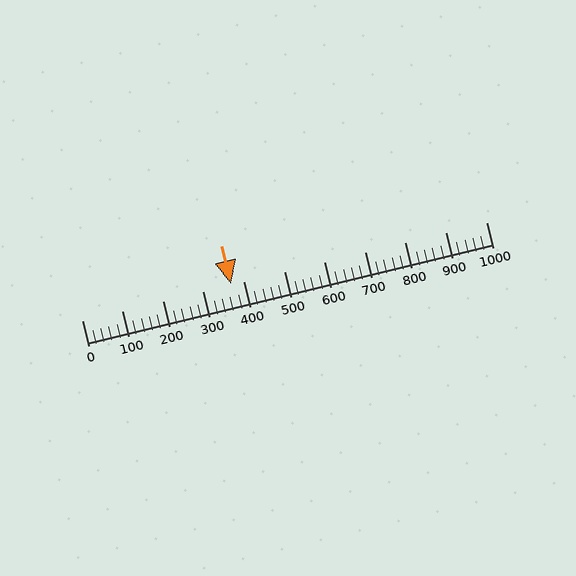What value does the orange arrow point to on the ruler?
The orange arrow points to approximately 369.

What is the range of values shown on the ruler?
The ruler shows values from 0 to 1000.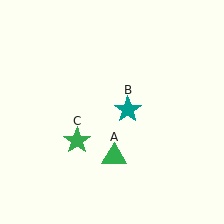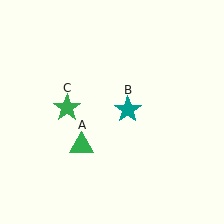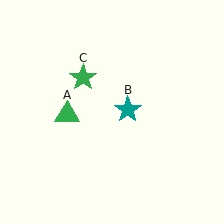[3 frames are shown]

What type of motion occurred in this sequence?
The green triangle (object A), green star (object C) rotated clockwise around the center of the scene.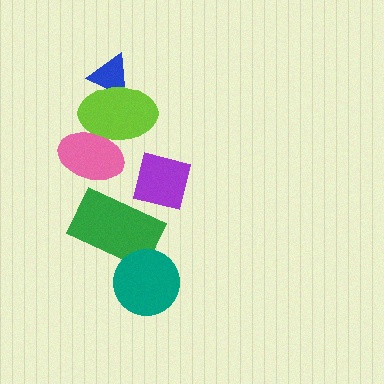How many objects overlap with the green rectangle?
2 objects overlap with the green rectangle.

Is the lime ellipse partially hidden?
Yes, it is partially covered by another shape.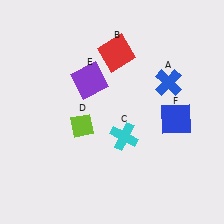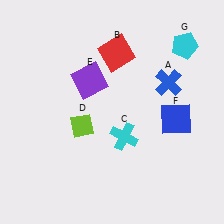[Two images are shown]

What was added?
A cyan pentagon (G) was added in Image 2.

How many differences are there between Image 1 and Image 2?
There is 1 difference between the two images.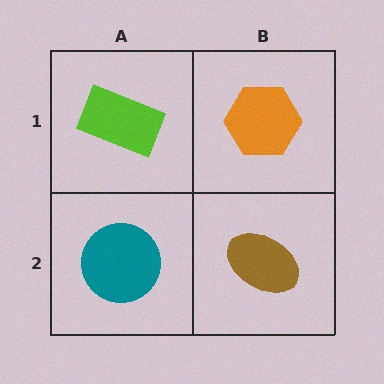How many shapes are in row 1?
2 shapes.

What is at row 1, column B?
An orange hexagon.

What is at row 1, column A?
A lime rectangle.